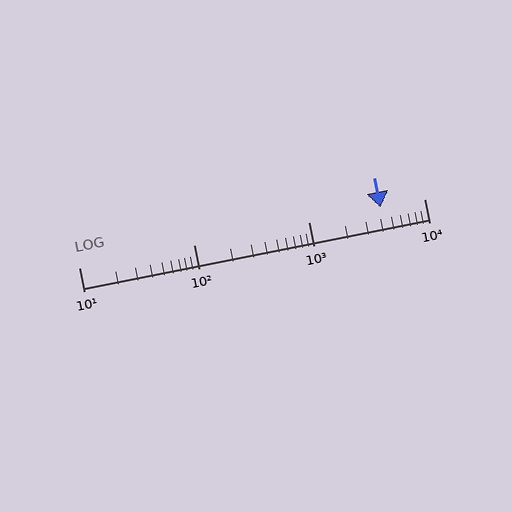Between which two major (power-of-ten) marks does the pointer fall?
The pointer is between 1000 and 10000.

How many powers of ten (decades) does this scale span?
The scale spans 3 decades, from 10 to 10000.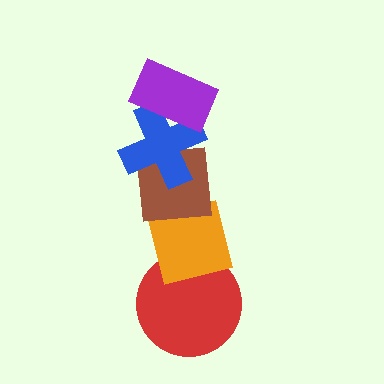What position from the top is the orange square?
The orange square is 4th from the top.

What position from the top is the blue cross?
The blue cross is 2nd from the top.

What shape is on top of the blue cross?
The purple rectangle is on top of the blue cross.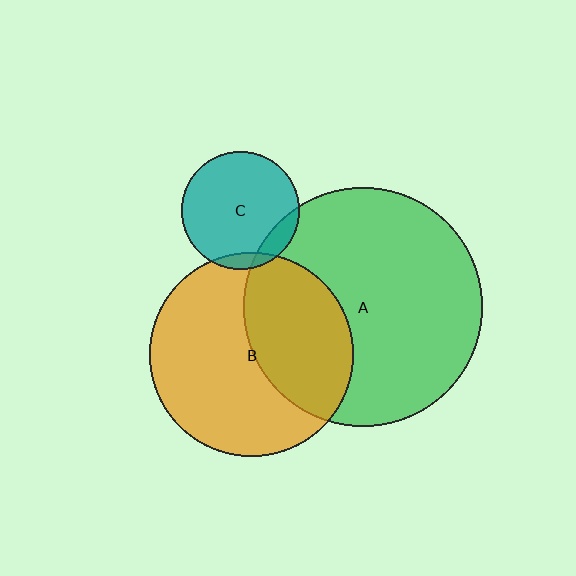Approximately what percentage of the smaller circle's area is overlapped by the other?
Approximately 10%.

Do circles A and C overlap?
Yes.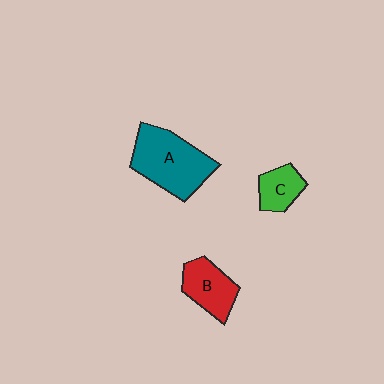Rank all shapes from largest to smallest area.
From largest to smallest: A (teal), B (red), C (green).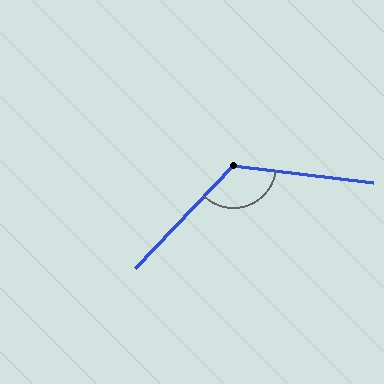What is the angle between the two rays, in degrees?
Approximately 127 degrees.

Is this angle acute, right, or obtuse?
It is obtuse.